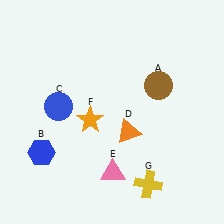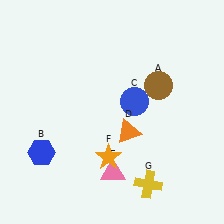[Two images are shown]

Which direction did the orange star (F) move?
The orange star (F) moved down.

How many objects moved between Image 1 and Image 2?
2 objects moved between the two images.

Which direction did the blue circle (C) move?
The blue circle (C) moved right.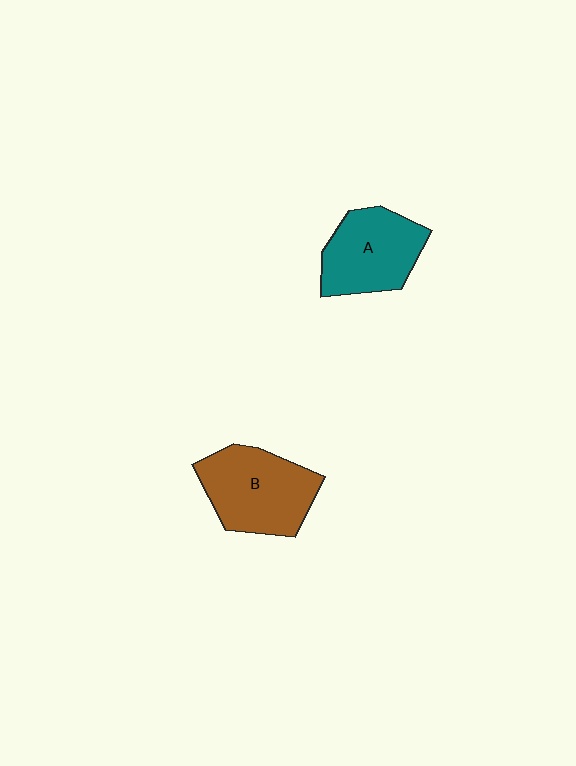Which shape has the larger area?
Shape B (brown).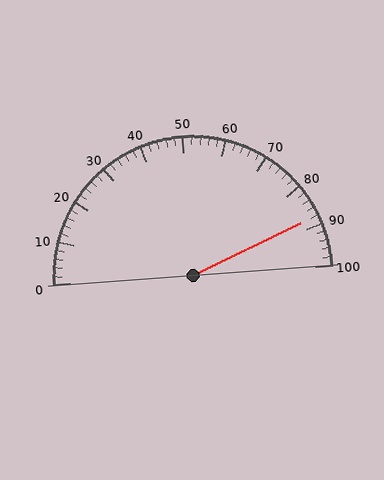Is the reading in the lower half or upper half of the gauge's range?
The reading is in the upper half of the range (0 to 100).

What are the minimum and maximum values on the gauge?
The gauge ranges from 0 to 100.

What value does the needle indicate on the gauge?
The needle indicates approximately 88.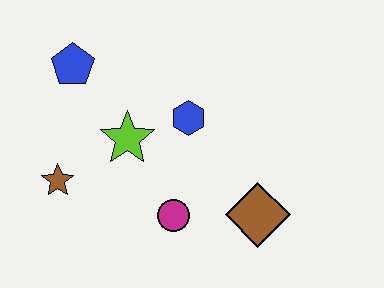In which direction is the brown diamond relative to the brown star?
The brown diamond is to the right of the brown star.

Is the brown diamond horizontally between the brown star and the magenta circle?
No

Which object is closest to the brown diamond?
The magenta circle is closest to the brown diamond.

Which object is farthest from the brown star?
The brown diamond is farthest from the brown star.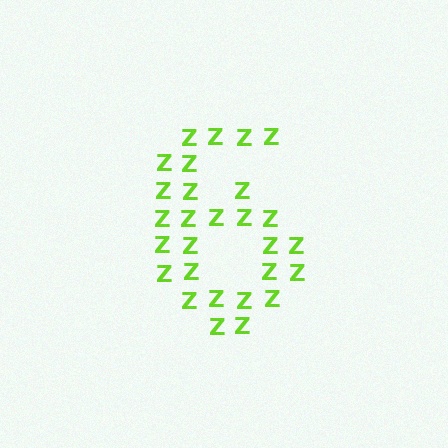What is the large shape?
The large shape is the digit 6.